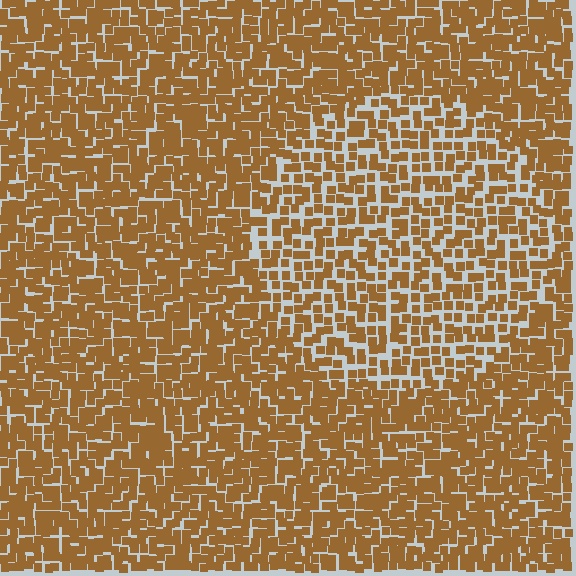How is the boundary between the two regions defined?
The boundary is defined by a change in element density (approximately 1.6x ratio). All elements are the same color, size, and shape.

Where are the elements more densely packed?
The elements are more densely packed outside the circle boundary.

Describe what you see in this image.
The image contains small brown elements arranged at two different densities. A circle-shaped region is visible where the elements are less densely packed than the surrounding area.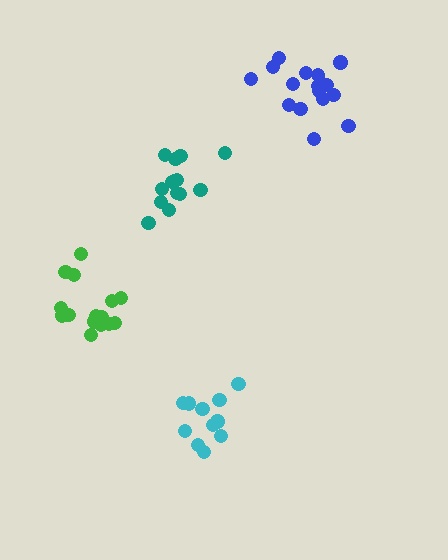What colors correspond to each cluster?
The clusters are colored: blue, cyan, teal, green.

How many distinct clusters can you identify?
There are 4 distinct clusters.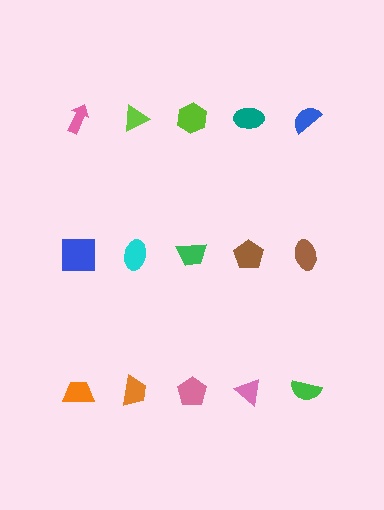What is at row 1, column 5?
A blue semicircle.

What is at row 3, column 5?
A green semicircle.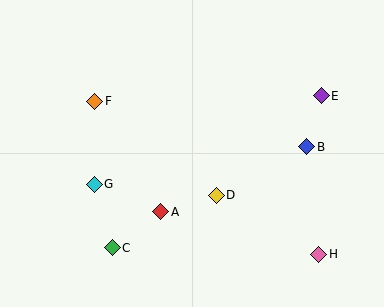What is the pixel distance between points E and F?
The distance between E and F is 227 pixels.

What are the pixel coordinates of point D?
Point D is at (216, 195).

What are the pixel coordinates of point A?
Point A is at (161, 212).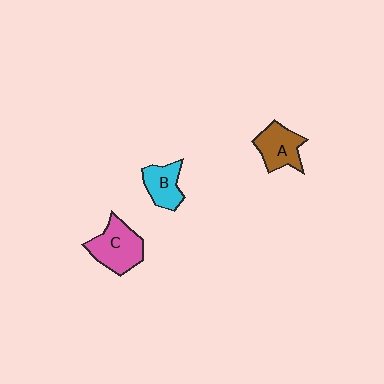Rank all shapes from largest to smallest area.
From largest to smallest: C (pink), A (brown), B (cyan).